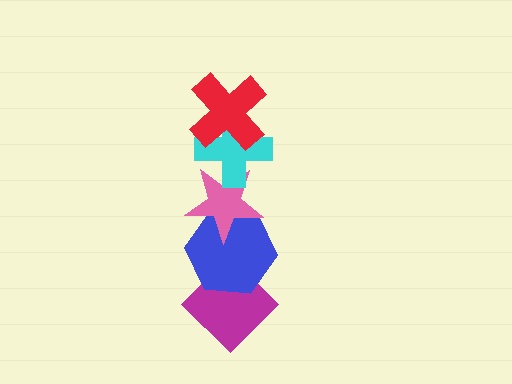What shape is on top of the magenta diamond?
The blue hexagon is on top of the magenta diamond.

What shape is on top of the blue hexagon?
The pink star is on top of the blue hexagon.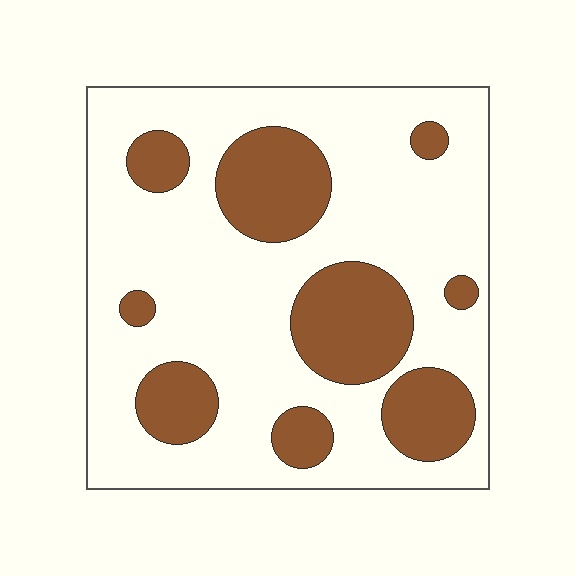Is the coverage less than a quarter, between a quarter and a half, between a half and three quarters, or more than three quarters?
Between a quarter and a half.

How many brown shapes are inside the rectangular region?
9.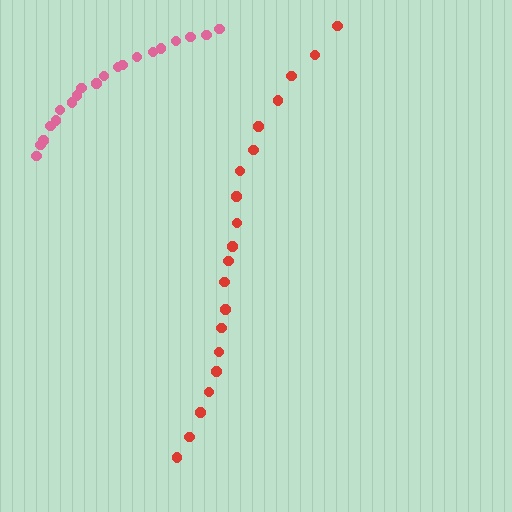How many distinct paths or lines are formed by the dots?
There are 2 distinct paths.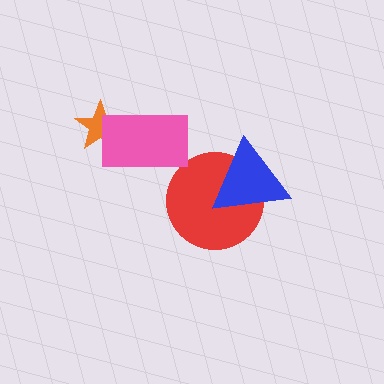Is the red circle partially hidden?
Yes, it is partially covered by another shape.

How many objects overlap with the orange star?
1 object overlaps with the orange star.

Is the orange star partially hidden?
Yes, it is partially covered by another shape.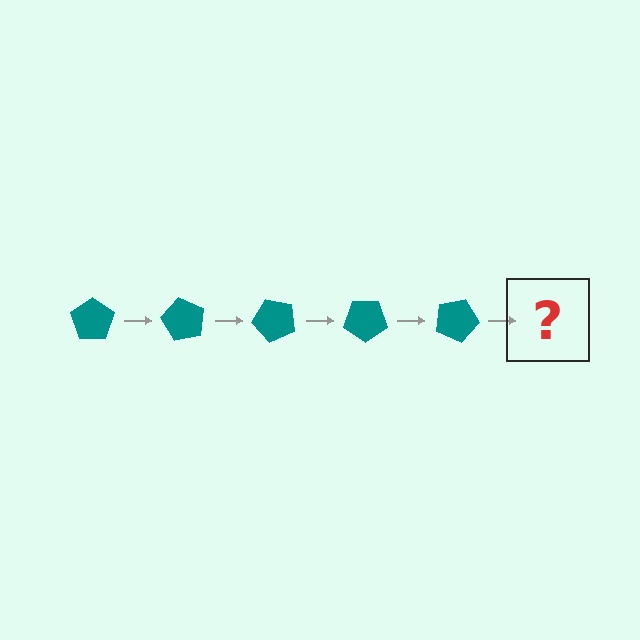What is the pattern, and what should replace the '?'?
The pattern is that the pentagon rotates 60 degrees each step. The '?' should be a teal pentagon rotated 300 degrees.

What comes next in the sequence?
The next element should be a teal pentagon rotated 300 degrees.